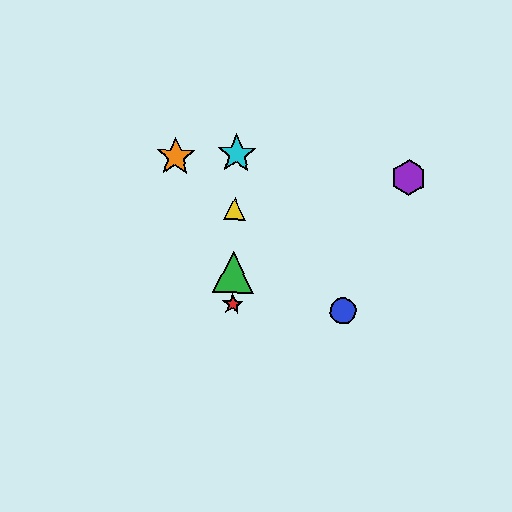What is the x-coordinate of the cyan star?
The cyan star is at x≈237.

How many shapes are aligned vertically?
4 shapes (the red star, the green triangle, the yellow triangle, the cyan star) are aligned vertically.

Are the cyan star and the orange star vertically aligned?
No, the cyan star is at x≈237 and the orange star is at x≈176.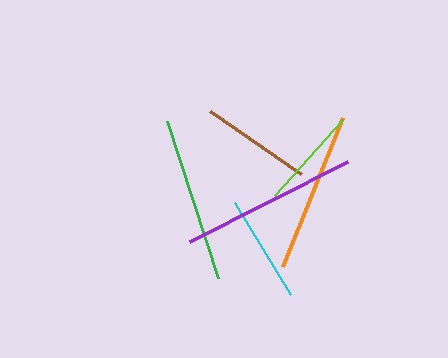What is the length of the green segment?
The green segment is approximately 165 pixels long.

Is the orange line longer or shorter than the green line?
The green line is longer than the orange line.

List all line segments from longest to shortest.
From longest to shortest: purple, green, orange, brown, cyan, lime.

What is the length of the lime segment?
The lime segment is approximately 102 pixels long.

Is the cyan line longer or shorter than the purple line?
The purple line is longer than the cyan line.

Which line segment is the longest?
The purple line is the longest at approximately 177 pixels.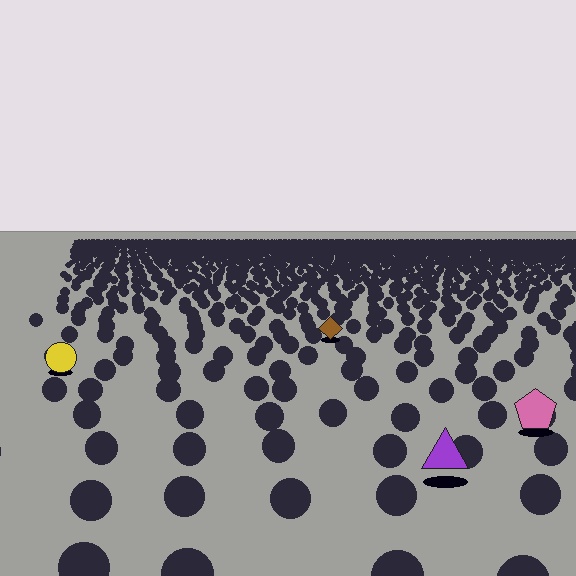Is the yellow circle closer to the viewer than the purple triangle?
No. The purple triangle is closer — you can tell from the texture gradient: the ground texture is coarser near it.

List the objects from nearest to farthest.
From nearest to farthest: the purple triangle, the pink pentagon, the yellow circle, the brown diamond.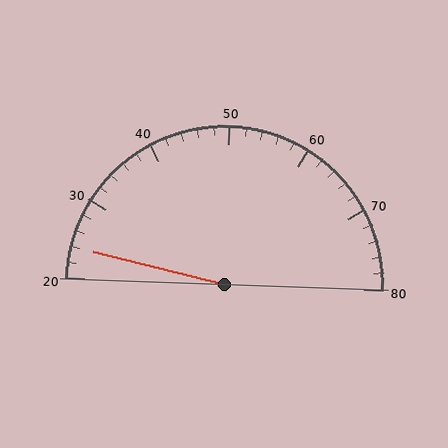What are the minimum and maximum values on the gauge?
The gauge ranges from 20 to 80.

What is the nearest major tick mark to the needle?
The nearest major tick mark is 20.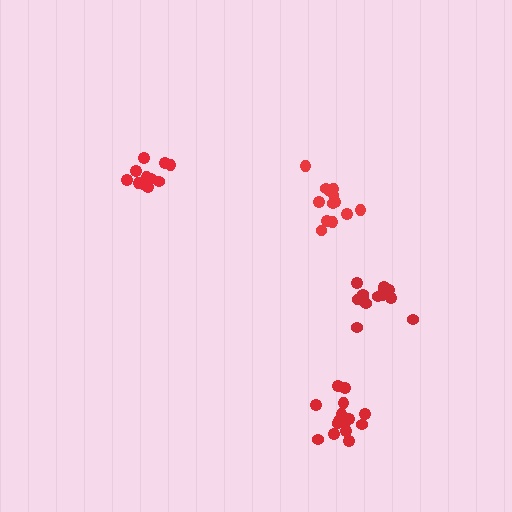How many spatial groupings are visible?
There are 4 spatial groupings.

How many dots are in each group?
Group 1: 12 dots, Group 2: 13 dots, Group 3: 13 dots, Group 4: 15 dots (53 total).